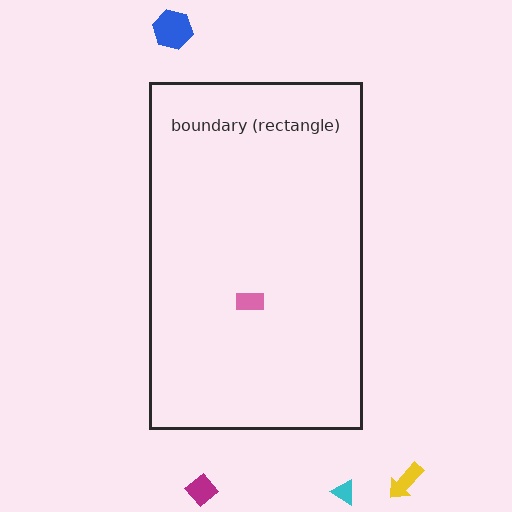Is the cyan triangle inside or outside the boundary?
Outside.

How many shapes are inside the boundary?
1 inside, 4 outside.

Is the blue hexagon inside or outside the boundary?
Outside.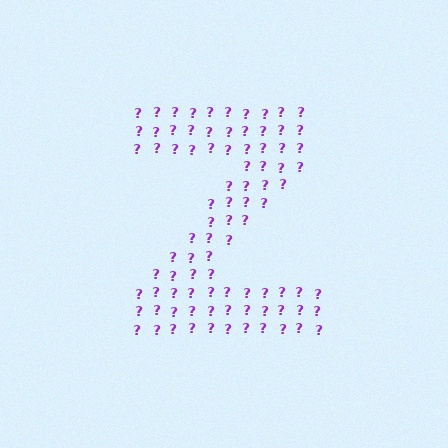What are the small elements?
The small elements are question marks.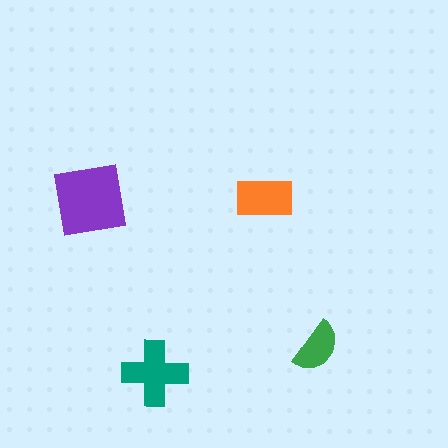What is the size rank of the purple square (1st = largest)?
1st.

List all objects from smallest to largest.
The green semicircle, the orange rectangle, the teal cross, the purple square.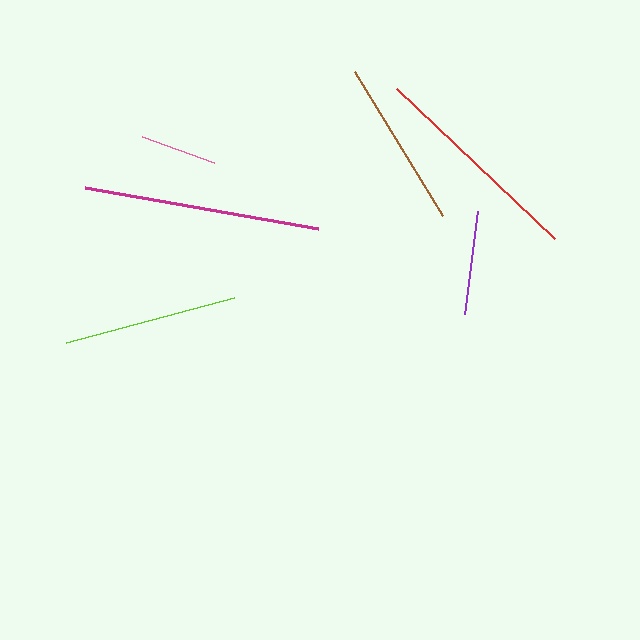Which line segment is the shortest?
The pink line is the shortest at approximately 77 pixels.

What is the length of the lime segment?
The lime segment is approximately 173 pixels long.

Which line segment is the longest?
The magenta line is the longest at approximately 236 pixels.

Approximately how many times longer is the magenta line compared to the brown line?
The magenta line is approximately 1.4 times the length of the brown line.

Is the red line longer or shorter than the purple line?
The red line is longer than the purple line.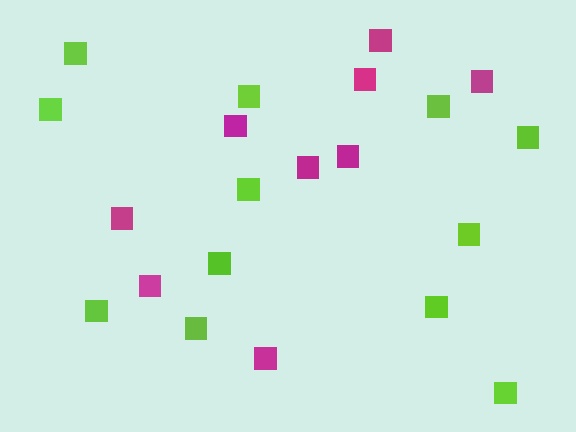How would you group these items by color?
There are 2 groups: one group of magenta squares (9) and one group of lime squares (12).